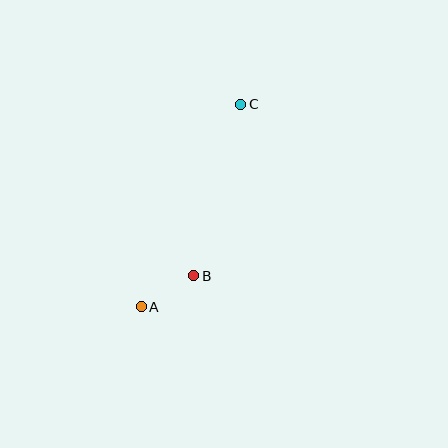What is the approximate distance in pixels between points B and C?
The distance between B and C is approximately 178 pixels.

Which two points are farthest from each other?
Points A and C are farthest from each other.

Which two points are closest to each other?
Points A and B are closest to each other.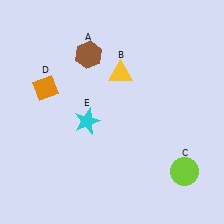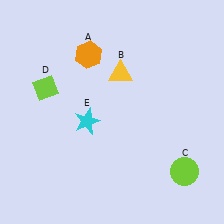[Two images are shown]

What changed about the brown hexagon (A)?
In Image 1, A is brown. In Image 2, it changed to orange.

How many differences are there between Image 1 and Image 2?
There are 2 differences between the two images.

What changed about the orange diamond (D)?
In Image 1, D is orange. In Image 2, it changed to lime.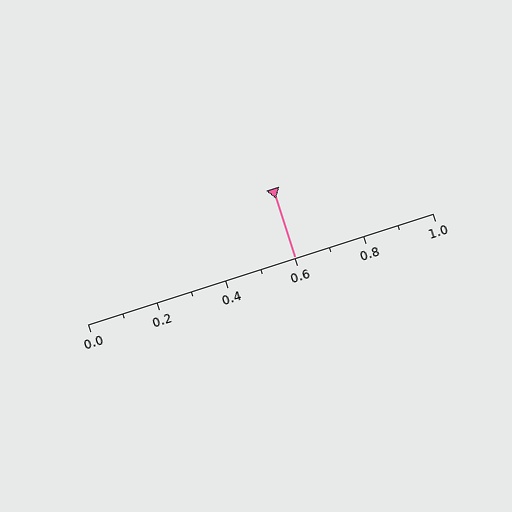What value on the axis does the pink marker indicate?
The marker indicates approximately 0.6.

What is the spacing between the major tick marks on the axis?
The major ticks are spaced 0.2 apart.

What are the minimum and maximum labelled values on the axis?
The axis runs from 0.0 to 1.0.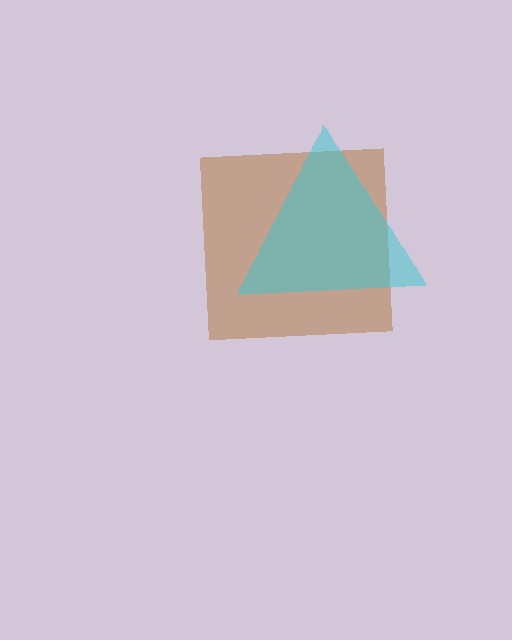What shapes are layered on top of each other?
The layered shapes are: a brown square, a cyan triangle.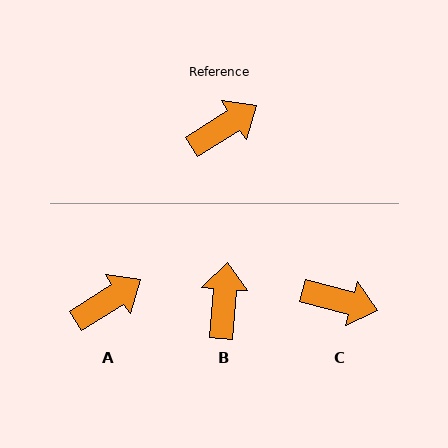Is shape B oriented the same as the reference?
No, it is off by about 53 degrees.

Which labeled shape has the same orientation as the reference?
A.